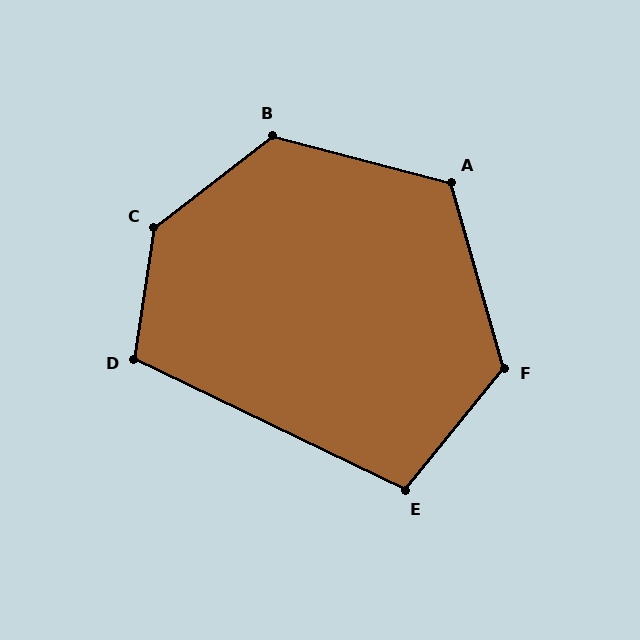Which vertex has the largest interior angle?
C, at approximately 136 degrees.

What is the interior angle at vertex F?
Approximately 125 degrees (obtuse).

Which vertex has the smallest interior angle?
E, at approximately 103 degrees.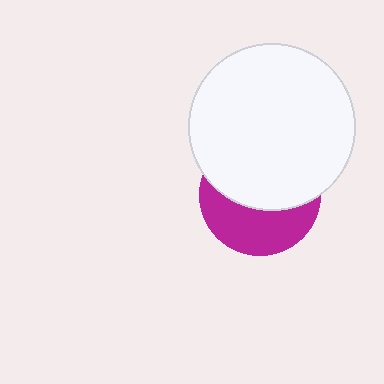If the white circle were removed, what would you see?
You would see the complete magenta circle.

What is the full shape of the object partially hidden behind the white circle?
The partially hidden object is a magenta circle.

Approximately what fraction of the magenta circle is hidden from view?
Roughly 57% of the magenta circle is hidden behind the white circle.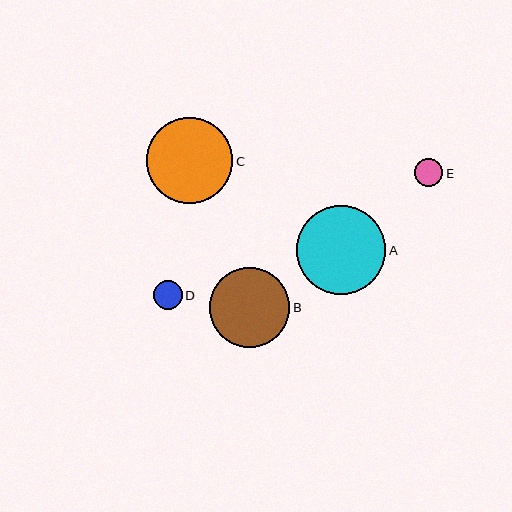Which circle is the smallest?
Circle E is the smallest with a size of approximately 28 pixels.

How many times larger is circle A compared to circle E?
Circle A is approximately 3.2 times the size of circle E.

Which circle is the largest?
Circle A is the largest with a size of approximately 89 pixels.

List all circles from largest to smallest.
From largest to smallest: A, C, B, D, E.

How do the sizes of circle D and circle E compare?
Circle D and circle E are approximately the same size.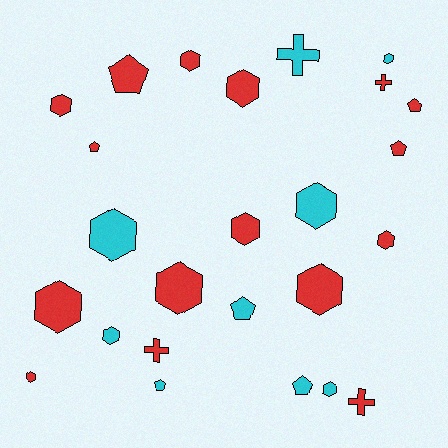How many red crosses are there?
There are 3 red crosses.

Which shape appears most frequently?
Hexagon, with 14 objects.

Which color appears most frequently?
Red, with 16 objects.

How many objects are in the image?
There are 25 objects.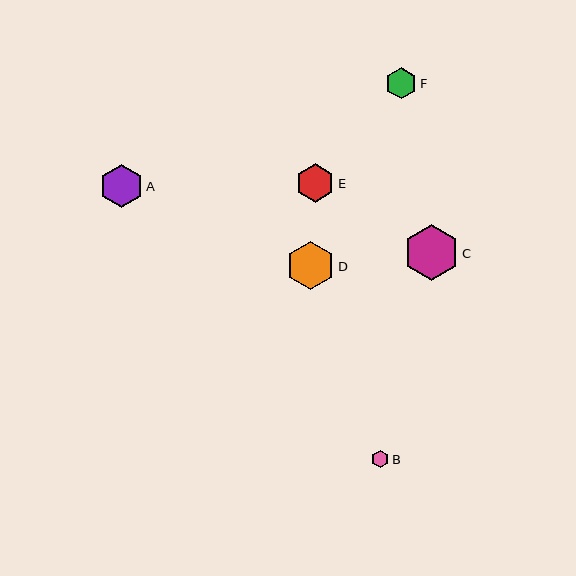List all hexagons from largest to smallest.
From largest to smallest: C, D, A, E, F, B.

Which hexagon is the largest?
Hexagon C is the largest with a size of approximately 55 pixels.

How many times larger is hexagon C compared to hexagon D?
Hexagon C is approximately 1.1 times the size of hexagon D.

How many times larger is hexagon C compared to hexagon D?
Hexagon C is approximately 1.1 times the size of hexagon D.